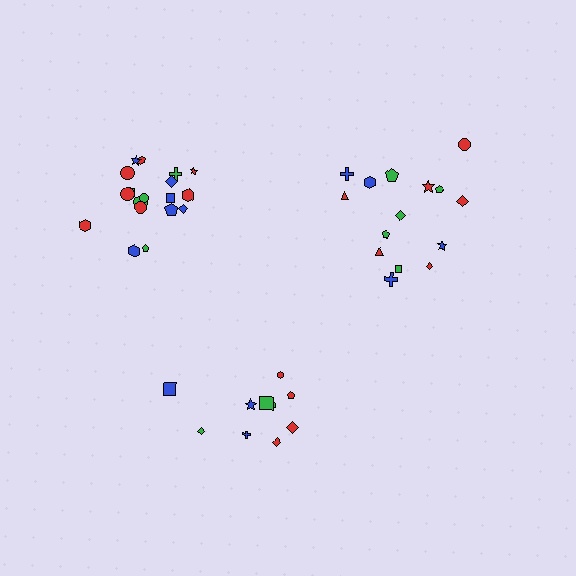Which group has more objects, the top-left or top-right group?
The top-left group.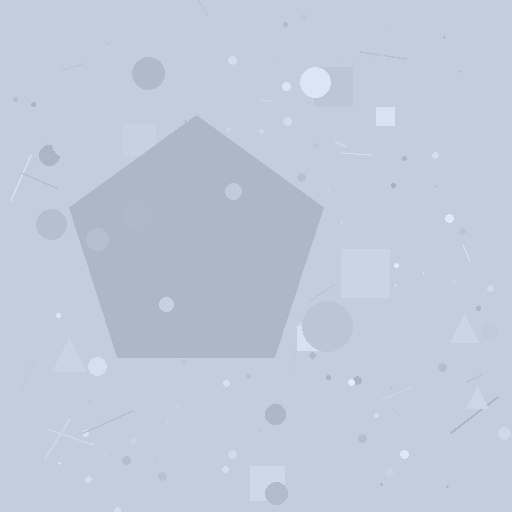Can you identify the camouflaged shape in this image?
The camouflaged shape is a pentagon.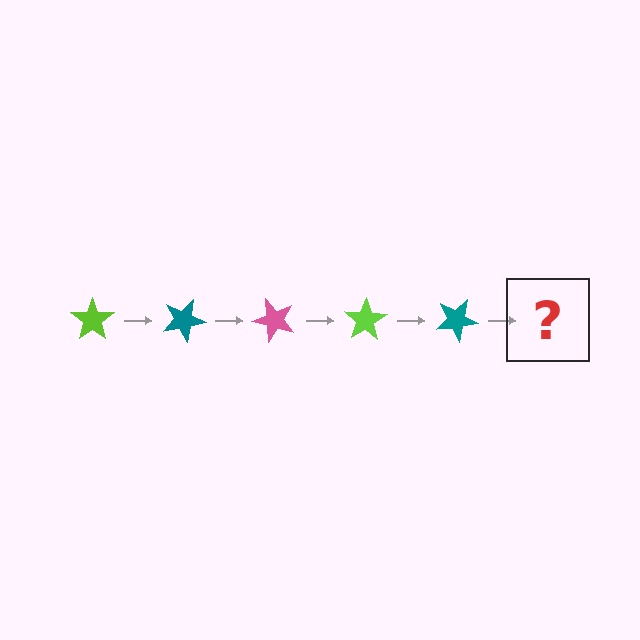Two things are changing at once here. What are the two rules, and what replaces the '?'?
The two rules are that it rotates 25 degrees each step and the color cycles through lime, teal, and pink. The '?' should be a pink star, rotated 125 degrees from the start.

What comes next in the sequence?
The next element should be a pink star, rotated 125 degrees from the start.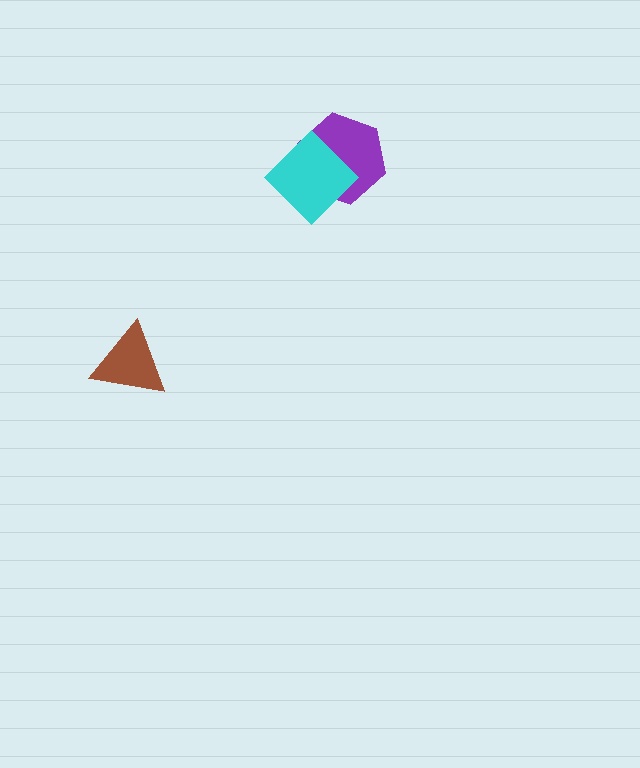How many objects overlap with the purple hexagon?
1 object overlaps with the purple hexagon.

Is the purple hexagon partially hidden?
Yes, it is partially covered by another shape.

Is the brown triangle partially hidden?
No, no other shape covers it.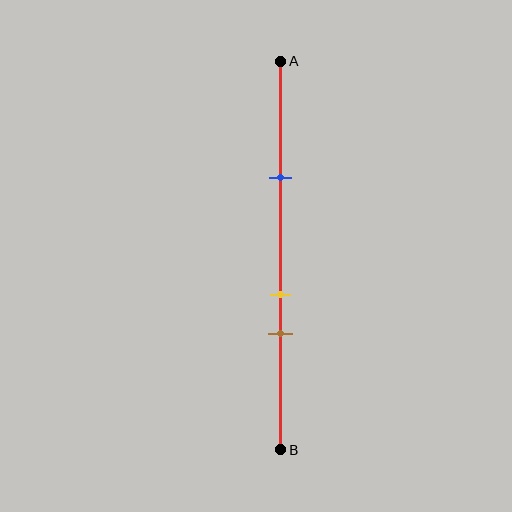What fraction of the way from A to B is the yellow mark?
The yellow mark is approximately 60% (0.6) of the way from A to B.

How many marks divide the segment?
There are 3 marks dividing the segment.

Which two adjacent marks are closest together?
The yellow and brown marks are the closest adjacent pair.